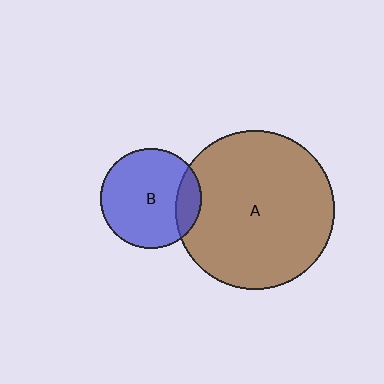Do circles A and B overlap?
Yes.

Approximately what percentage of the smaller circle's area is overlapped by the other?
Approximately 15%.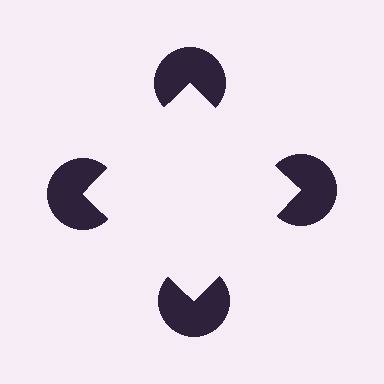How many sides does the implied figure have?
4 sides.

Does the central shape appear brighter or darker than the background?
It typically appears slightly brighter than the background, even though no actual brightness change is drawn.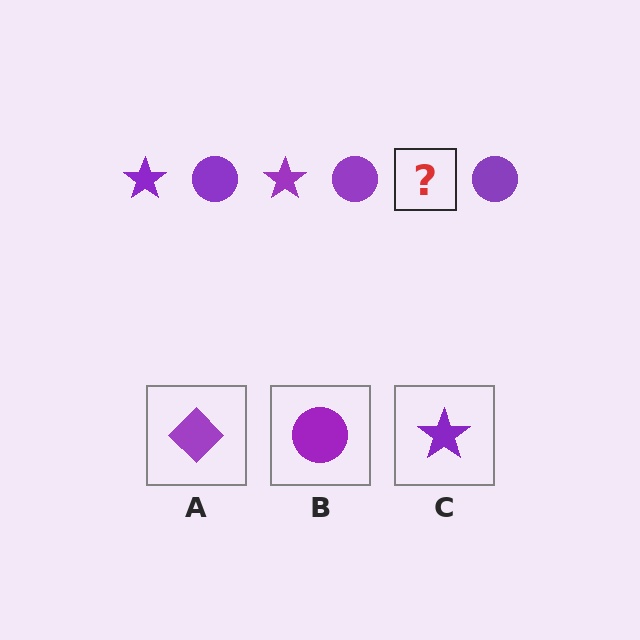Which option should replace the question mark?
Option C.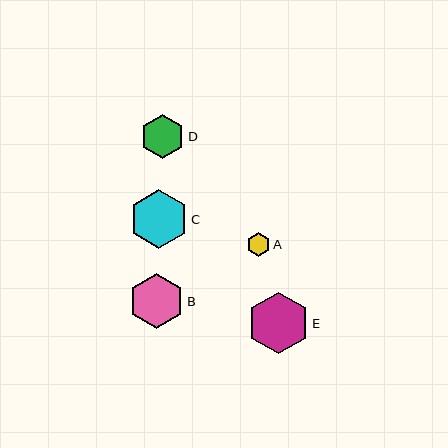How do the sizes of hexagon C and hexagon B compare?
Hexagon C and hexagon B are approximately the same size.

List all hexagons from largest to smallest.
From largest to smallest: E, C, B, D, A.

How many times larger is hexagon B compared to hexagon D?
Hexagon B is approximately 1.3 times the size of hexagon D.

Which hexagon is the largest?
Hexagon E is the largest with a size of approximately 62 pixels.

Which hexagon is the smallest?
Hexagon A is the smallest with a size of approximately 23 pixels.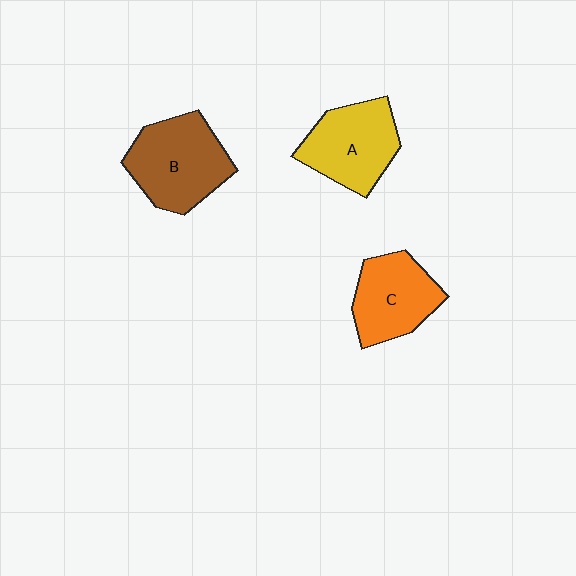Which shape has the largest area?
Shape B (brown).